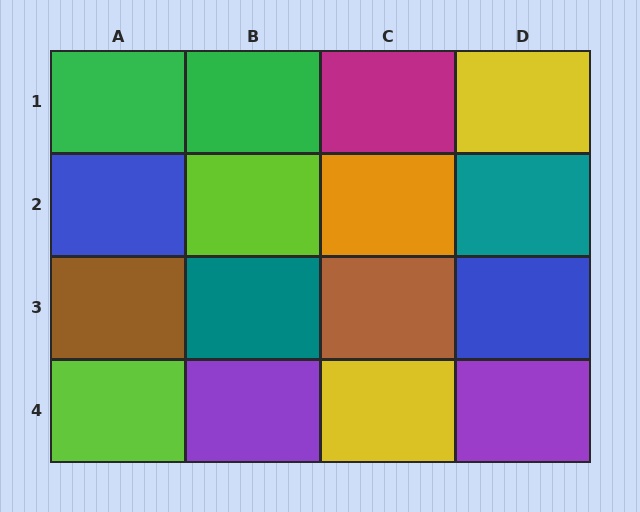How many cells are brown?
2 cells are brown.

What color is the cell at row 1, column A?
Green.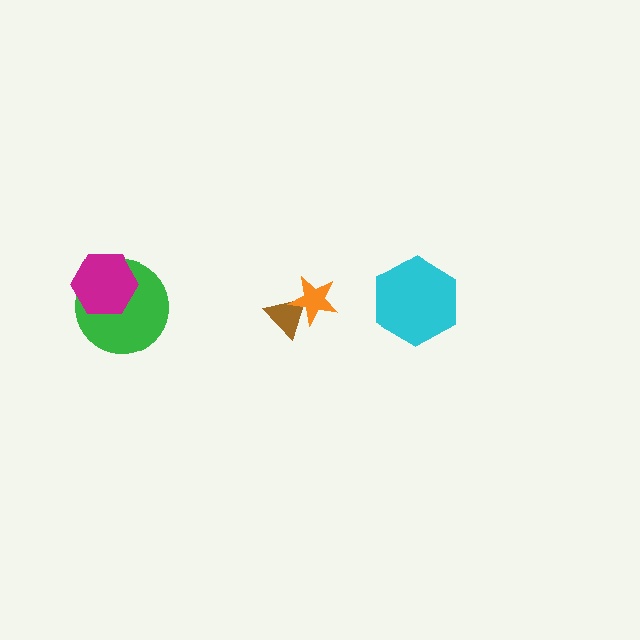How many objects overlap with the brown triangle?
1 object overlaps with the brown triangle.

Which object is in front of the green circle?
The magenta hexagon is in front of the green circle.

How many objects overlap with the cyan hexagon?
0 objects overlap with the cyan hexagon.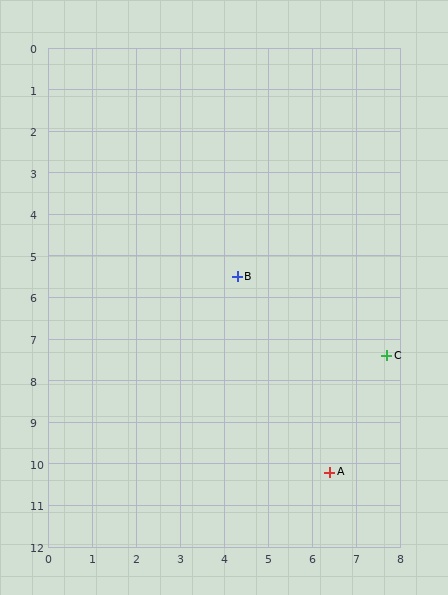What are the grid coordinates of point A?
Point A is at approximately (6.4, 10.2).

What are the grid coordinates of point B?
Point B is at approximately (4.3, 5.5).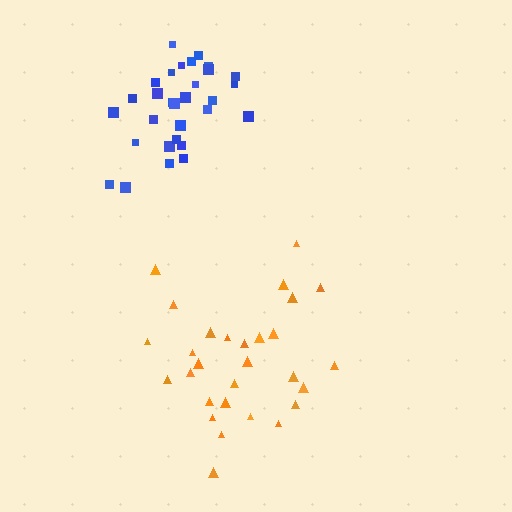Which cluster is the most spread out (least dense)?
Orange.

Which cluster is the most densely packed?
Blue.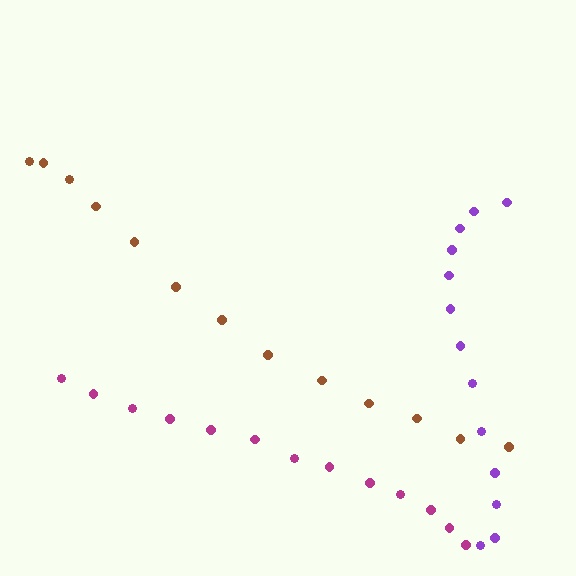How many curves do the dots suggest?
There are 3 distinct paths.